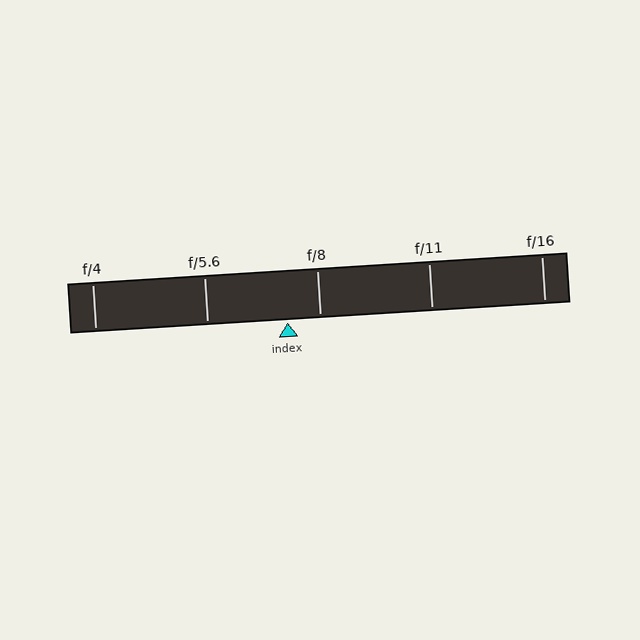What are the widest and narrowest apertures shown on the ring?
The widest aperture shown is f/4 and the narrowest is f/16.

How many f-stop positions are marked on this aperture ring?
There are 5 f-stop positions marked.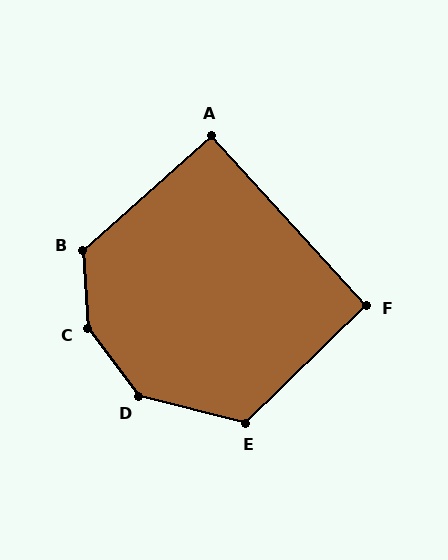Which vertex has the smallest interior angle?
A, at approximately 91 degrees.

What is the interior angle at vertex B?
Approximately 128 degrees (obtuse).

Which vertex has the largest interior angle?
C, at approximately 147 degrees.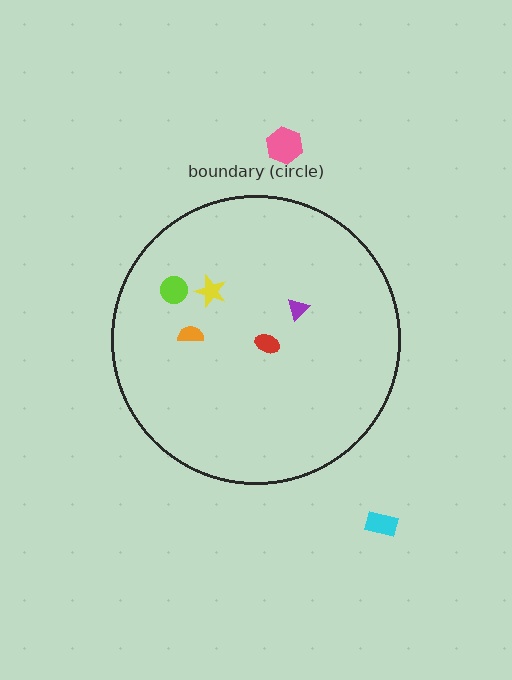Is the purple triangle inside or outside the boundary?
Inside.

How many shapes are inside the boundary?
5 inside, 2 outside.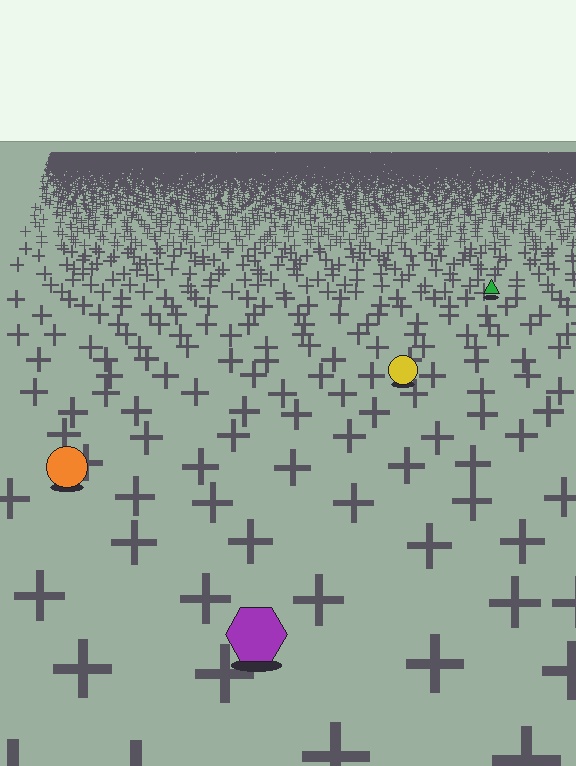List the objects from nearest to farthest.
From nearest to farthest: the purple hexagon, the orange circle, the yellow circle, the green triangle.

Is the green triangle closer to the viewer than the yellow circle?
No. The yellow circle is closer — you can tell from the texture gradient: the ground texture is coarser near it.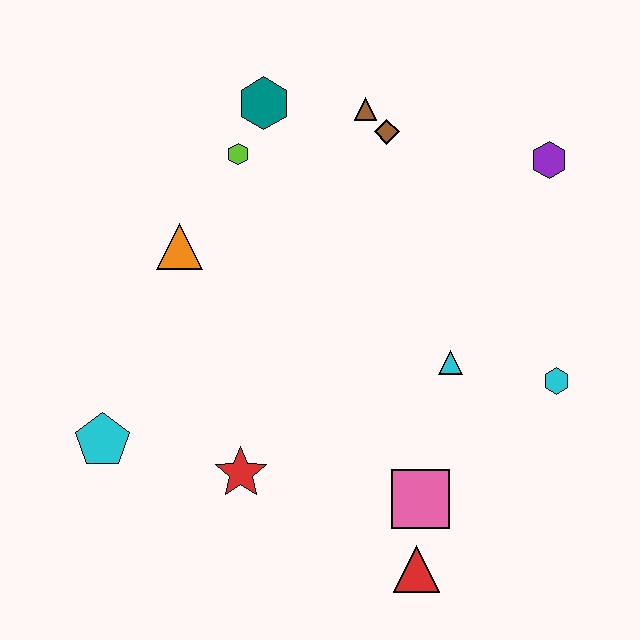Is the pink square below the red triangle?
No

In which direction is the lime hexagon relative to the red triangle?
The lime hexagon is above the red triangle.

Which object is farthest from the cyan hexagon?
The cyan pentagon is farthest from the cyan hexagon.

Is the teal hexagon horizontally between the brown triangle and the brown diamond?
No